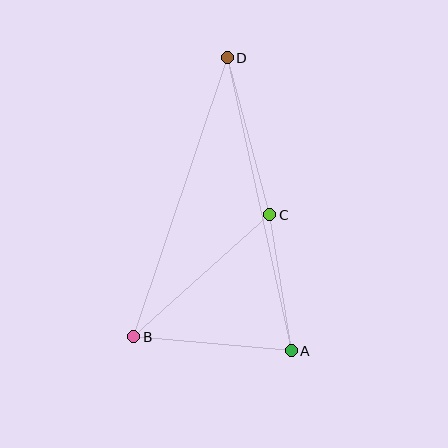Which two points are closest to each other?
Points A and C are closest to each other.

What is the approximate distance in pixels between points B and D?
The distance between B and D is approximately 294 pixels.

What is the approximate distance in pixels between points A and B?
The distance between A and B is approximately 158 pixels.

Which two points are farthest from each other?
Points A and D are farthest from each other.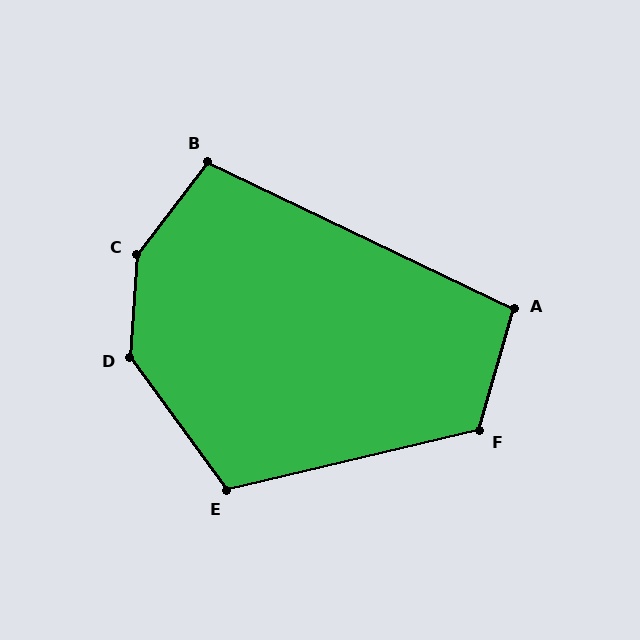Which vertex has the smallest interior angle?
A, at approximately 100 degrees.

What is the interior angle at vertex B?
Approximately 102 degrees (obtuse).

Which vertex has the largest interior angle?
C, at approximately 147 degrees.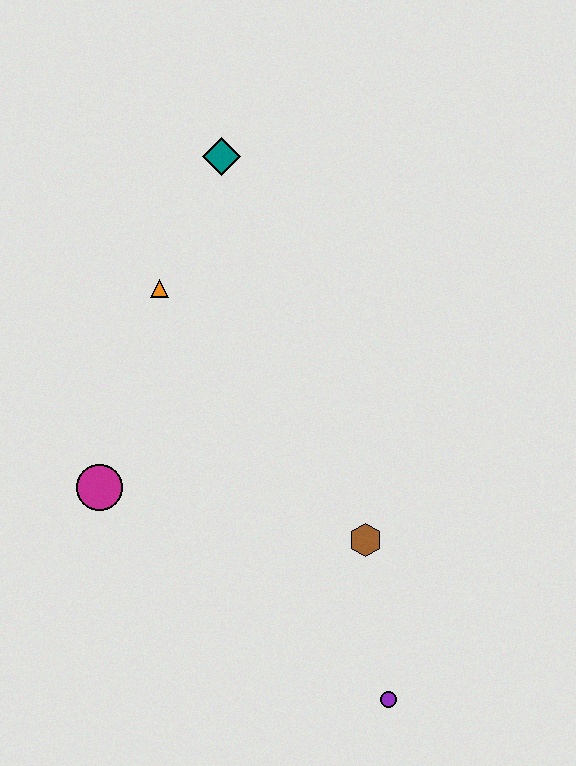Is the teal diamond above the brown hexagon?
Yes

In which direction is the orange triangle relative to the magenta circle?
The orange triangle is above the magenta circle.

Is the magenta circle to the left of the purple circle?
Yes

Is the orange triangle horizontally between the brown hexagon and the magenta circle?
Yes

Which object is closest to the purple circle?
The brown hexagon is closest to the purple circle.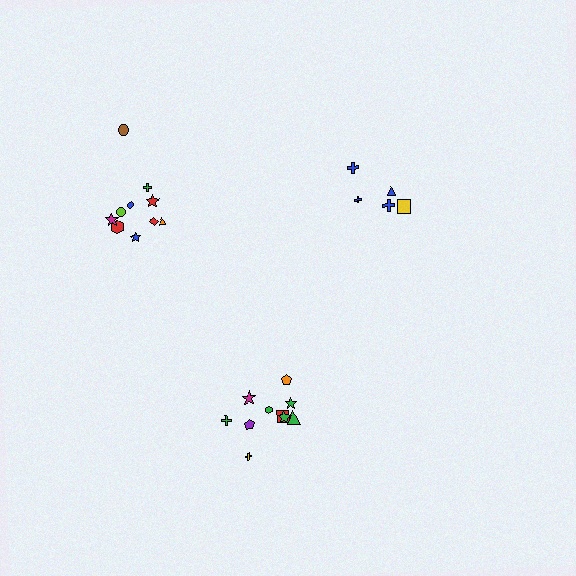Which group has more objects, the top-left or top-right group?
The top-left group.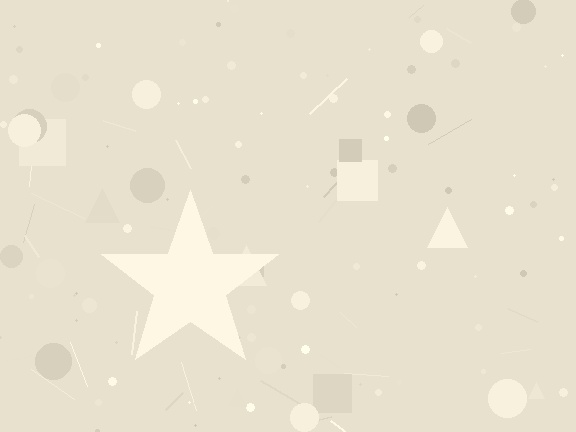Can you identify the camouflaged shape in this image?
The camouflaged shape is a star.